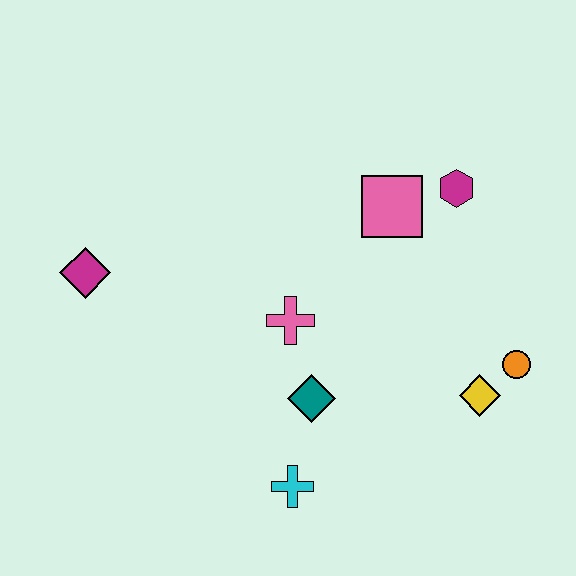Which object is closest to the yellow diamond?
The orange circle is closest to the yellow diamond.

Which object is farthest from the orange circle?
The magenta diamond is farthest from the orange circle.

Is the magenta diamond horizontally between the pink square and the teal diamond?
No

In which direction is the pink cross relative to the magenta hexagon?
The pink cross is to the left of the magenta hexagon.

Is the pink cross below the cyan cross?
No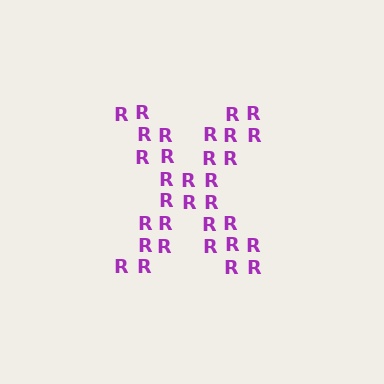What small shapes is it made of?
It is made of small letter R's.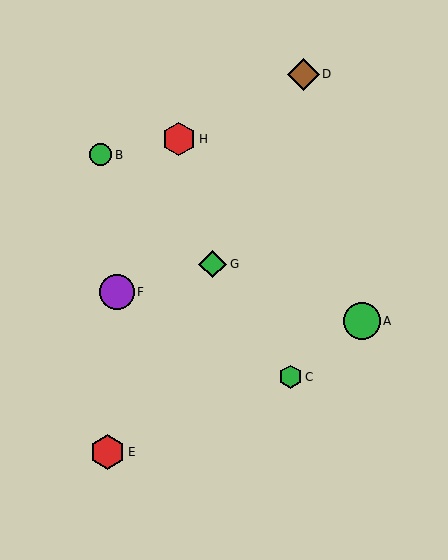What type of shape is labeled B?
Shape B is a green circle.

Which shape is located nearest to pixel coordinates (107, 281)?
The purple circle (labeled F) at (117, 292) is nearest to that location.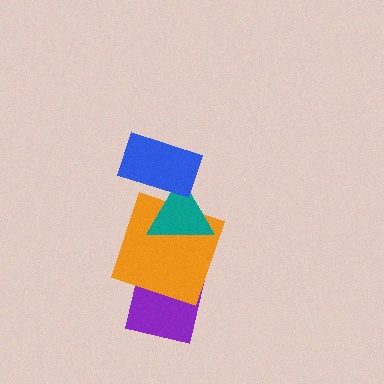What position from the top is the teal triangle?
The teal triangle is 2nd from the top.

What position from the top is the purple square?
The purple square is 4th from the top.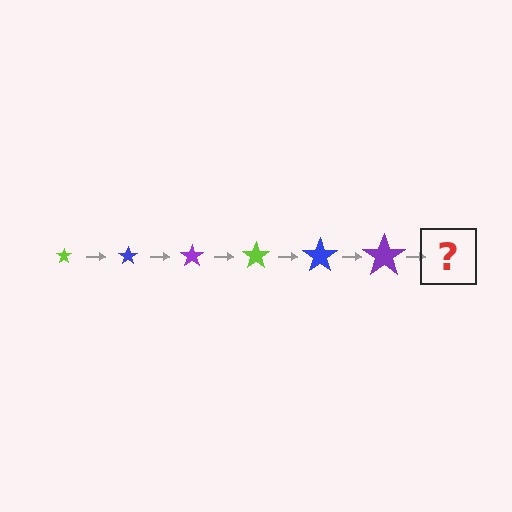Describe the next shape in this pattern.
It should be a lime star, larger than the previous one.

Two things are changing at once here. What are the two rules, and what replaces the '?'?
The two rules are that the star grows larger each step and the color cycles through lime, blue, and purple. The '?' should be a lime star, larger than the previous one.